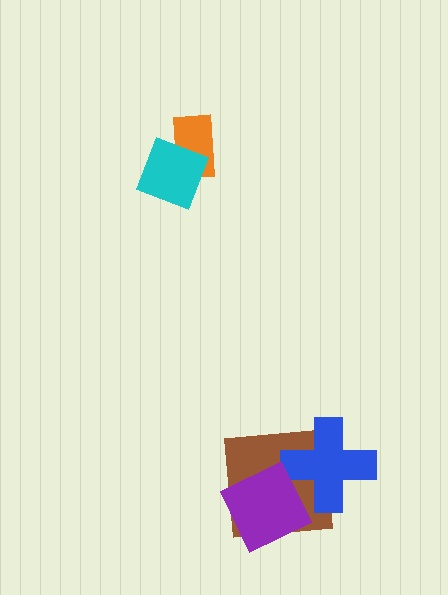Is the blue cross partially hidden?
Yes, it is partially covered by another shape.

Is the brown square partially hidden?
Yes, it is partially covered by another shape.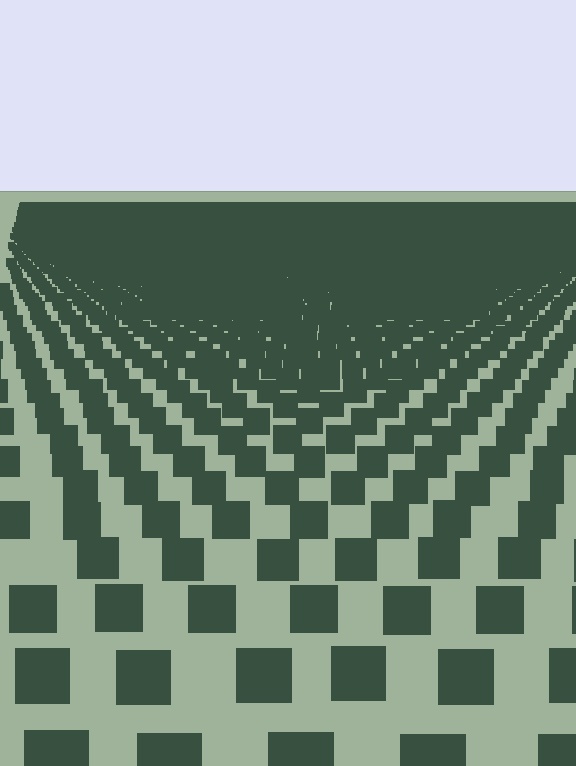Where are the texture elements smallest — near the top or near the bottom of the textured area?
Near the top.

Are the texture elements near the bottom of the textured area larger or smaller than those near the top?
Larger. Near the bottom, elements are closer to the viewer and appear at a bigger on-screen size.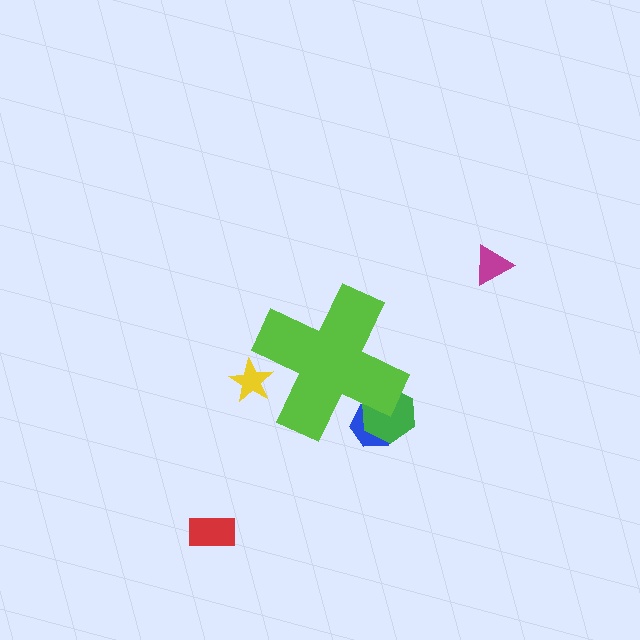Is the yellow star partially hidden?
Yes, the yellow star is partially hidden behind the lime cross.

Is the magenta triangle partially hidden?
No, the magenta triangle is fully visible.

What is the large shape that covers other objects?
A lime cross.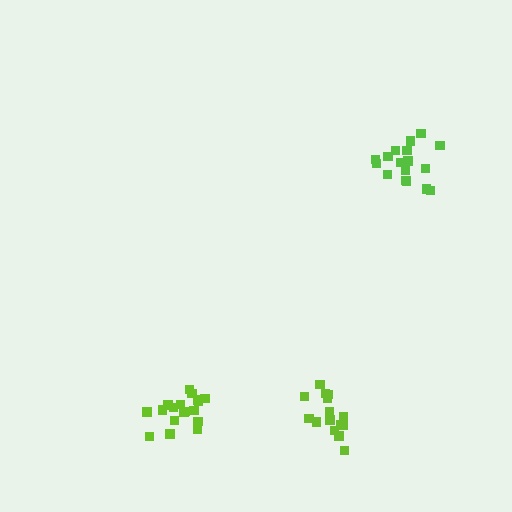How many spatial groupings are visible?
There are 3 spatial groupings.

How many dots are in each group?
Group 1: 18 dots, Group 2: 15 dots, Group 3: 17 dots (50 total).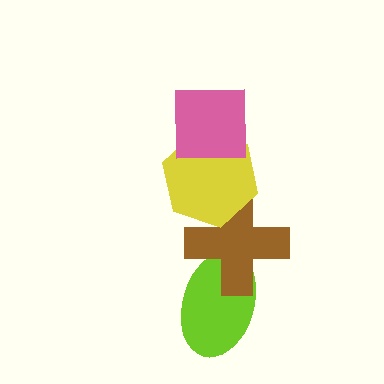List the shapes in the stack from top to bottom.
From top to bottom: the pink square, the yellow hexagon, the brown cross, the lime ellipse.